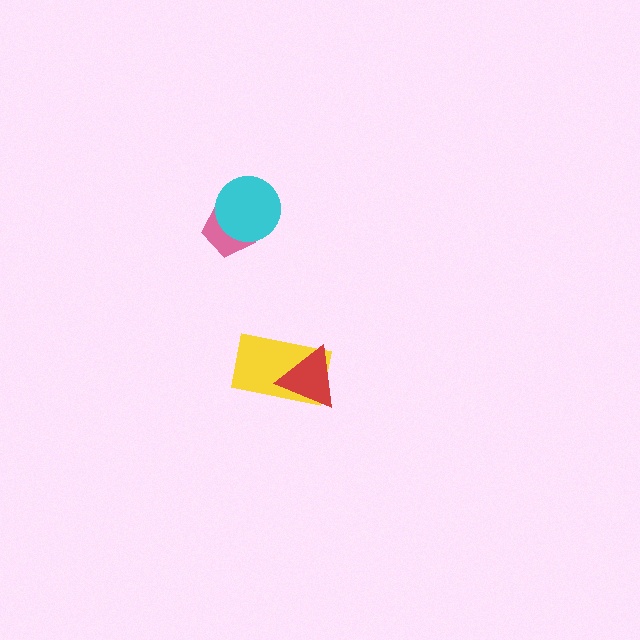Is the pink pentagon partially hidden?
Yes, it is partially covered by another shape.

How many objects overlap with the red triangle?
1 object overlaps with the red triangle.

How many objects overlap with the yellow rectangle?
1 object overlaps with the yellow rectangle.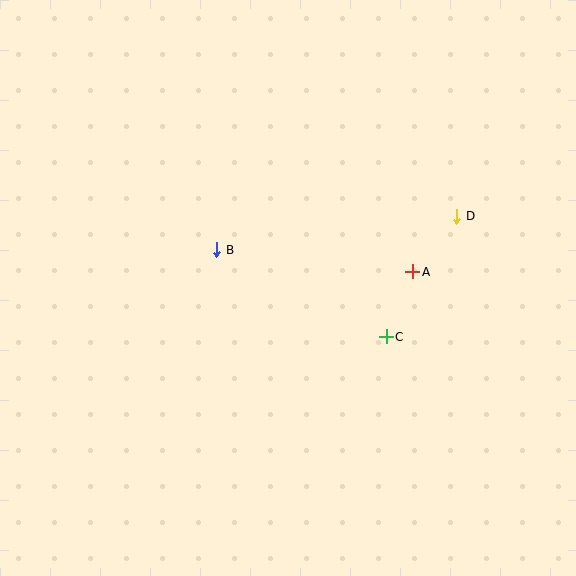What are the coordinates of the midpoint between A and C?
The midpoint between A and C is at (399, 304).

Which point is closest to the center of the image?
Point B at (217, 250) is closest to the center.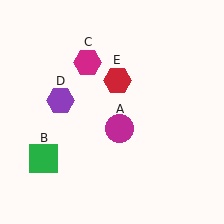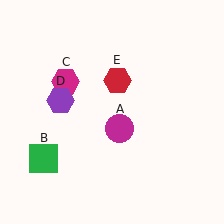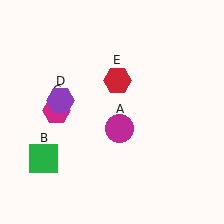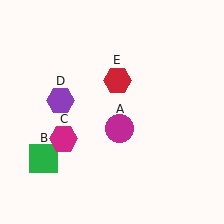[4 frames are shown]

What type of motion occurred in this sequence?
The magenta hexagon (object C) rotated counterclockwise around the center of the scene.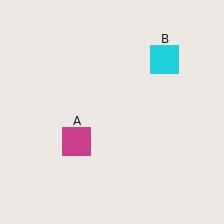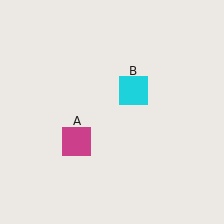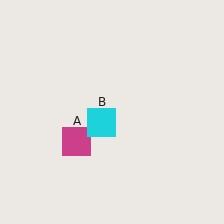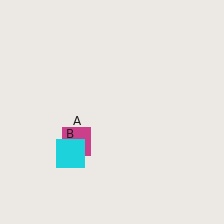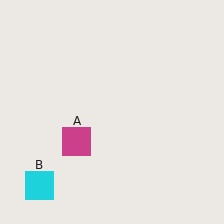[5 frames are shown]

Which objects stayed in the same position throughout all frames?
Magenta square (object A) remained stationary.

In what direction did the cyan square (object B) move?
The cyan square (object B) moved down and to the left.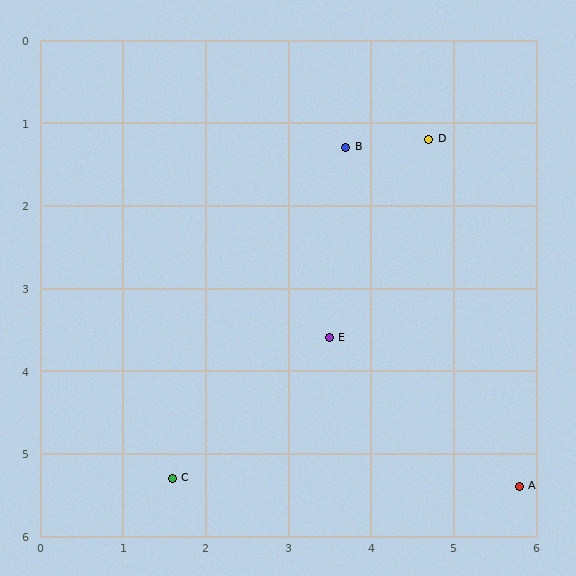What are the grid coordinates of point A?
Point A is at approximately (5.8, 5.4).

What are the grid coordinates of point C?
Point C is at approximately (1.6, 5.3).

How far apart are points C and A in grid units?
Points C and A are about 4.2 grid units apart.